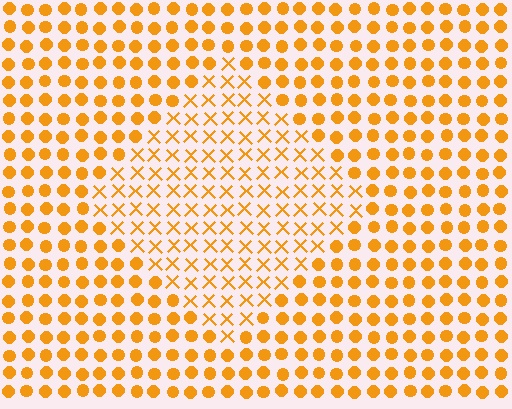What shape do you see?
I see a diamond.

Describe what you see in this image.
The image is filled with small orange elements arranged in a uniform grid. A diamond-shaped region contains X marks, while the surrounding area contains circles. The boundary is defined purely by the change in element shape.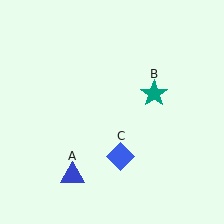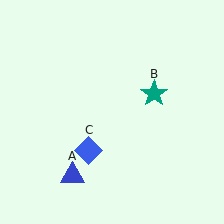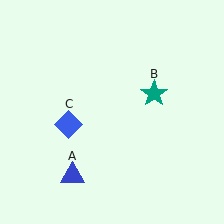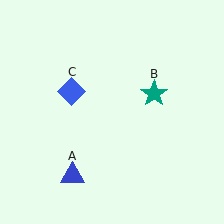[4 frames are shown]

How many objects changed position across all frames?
1 object changed position: blue diamond (object C).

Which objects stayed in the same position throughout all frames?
Blue triangle (object A) and teal star (object B) remained stationary.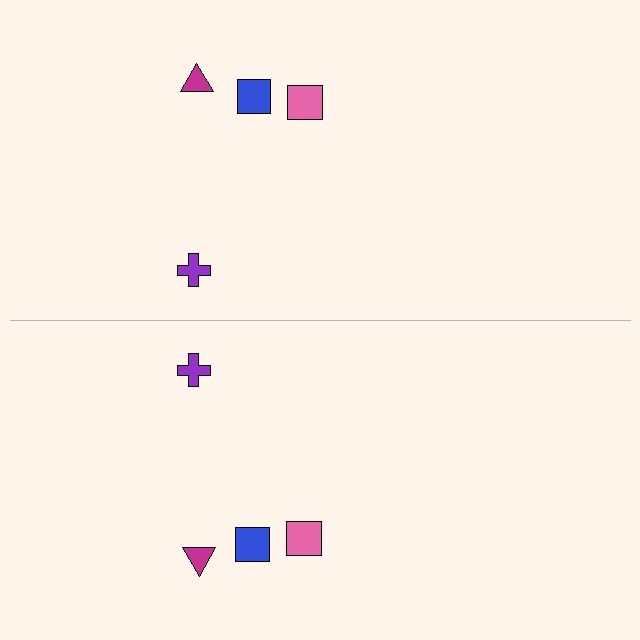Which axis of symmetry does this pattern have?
The pattern has a horizontal axis of symmetry running through the center of the image.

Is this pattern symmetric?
Yes, this pattern has bilateral (reflection) symmetry.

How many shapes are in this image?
There are 8 shapes in this image.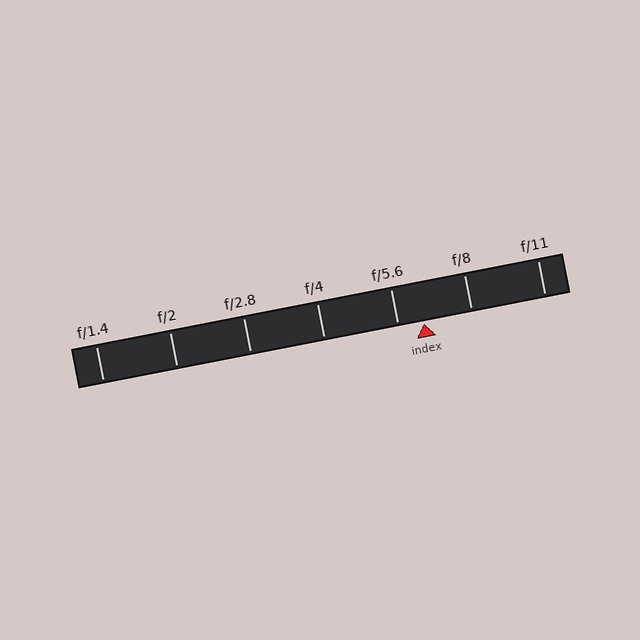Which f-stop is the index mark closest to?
The index mark is closest to f/5.6.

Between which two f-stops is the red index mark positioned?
The index mark is between f/5.6 and f/8.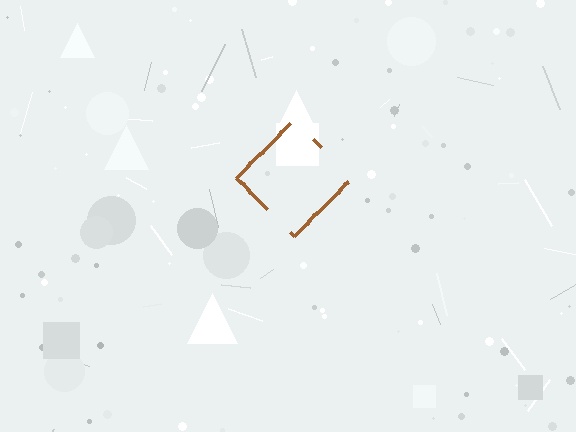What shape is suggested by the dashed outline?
The dashed outline suggests a diamond.